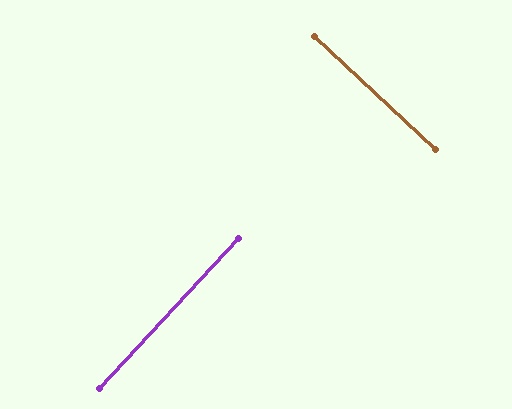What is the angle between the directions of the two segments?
Approximately 90 degrees.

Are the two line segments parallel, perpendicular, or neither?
Perpendicular — they meet at approximately 90°.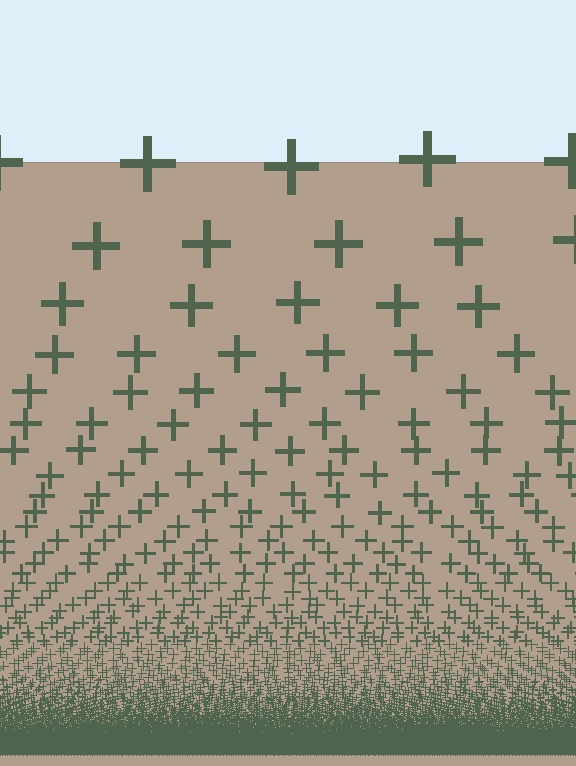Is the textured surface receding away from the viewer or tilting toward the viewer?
The surface appears to tilt toward the viewer. Texture elements get larger and sparser toward the top.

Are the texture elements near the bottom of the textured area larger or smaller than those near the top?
Smaller. The gradient is inverted — elements near the bottom are smaller and denser.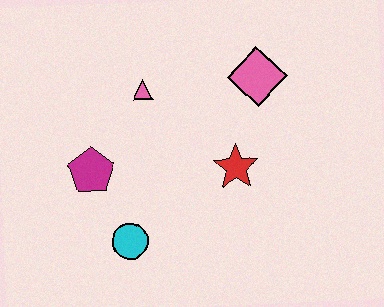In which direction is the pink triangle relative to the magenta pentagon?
The pink triangle is above the magenta pentagon.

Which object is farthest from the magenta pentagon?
The pink diamond is farthest from the magenta pentagon.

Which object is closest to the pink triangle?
The magenta pentagon is closest to the pink triangle.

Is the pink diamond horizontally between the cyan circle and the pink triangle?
No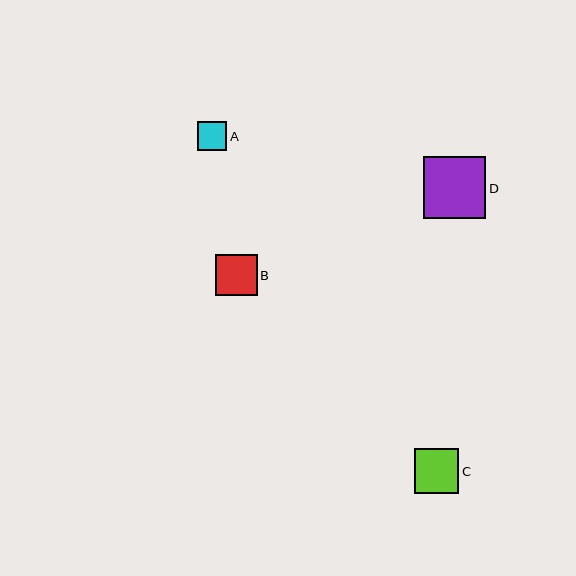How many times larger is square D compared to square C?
Square D is approximately 1.4 times the size of square C.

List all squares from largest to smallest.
From largest to smallest: D, C, B, A.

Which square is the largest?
Square D is the largest with a size of approximately 62 pixels.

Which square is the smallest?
Square A is the smallest with a size of approximately 29 pixels.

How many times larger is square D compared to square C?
Square D is approximately 1.4 times the size of square C.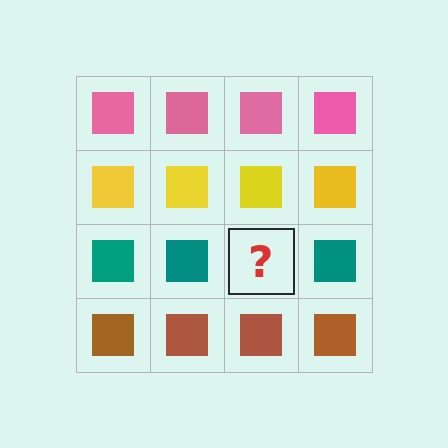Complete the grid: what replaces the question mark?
The question mark should be replaced with a teal square.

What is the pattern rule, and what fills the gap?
The rule is that each row has a consistent color. The gap should be filled with a teal square.